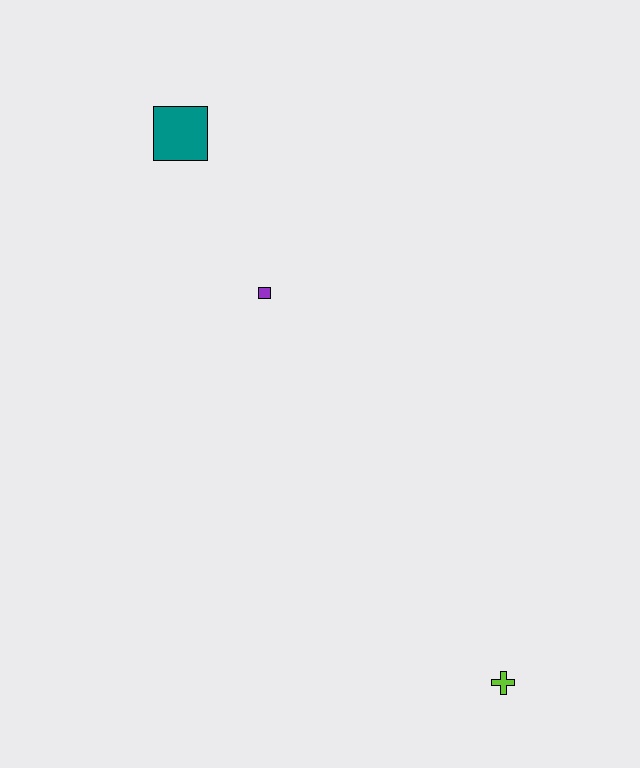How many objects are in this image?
There are 3 objects.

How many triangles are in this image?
There are no triangles.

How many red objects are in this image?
There are no red objects.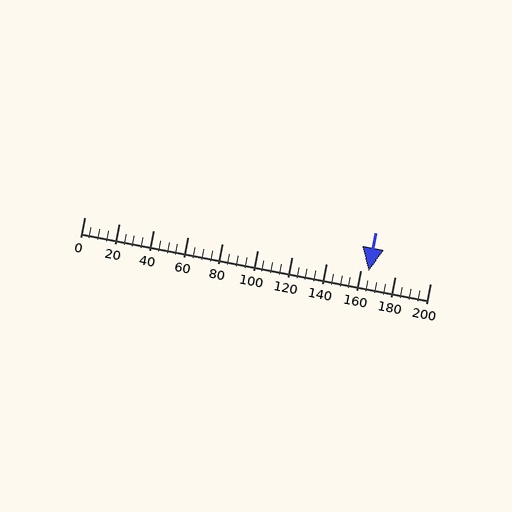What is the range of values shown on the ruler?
The ruler shows values from 0 to 200.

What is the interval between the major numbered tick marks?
The major tick marks are spaced 20 units apart.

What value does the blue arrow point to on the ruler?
The blue arrow points to approximately 164.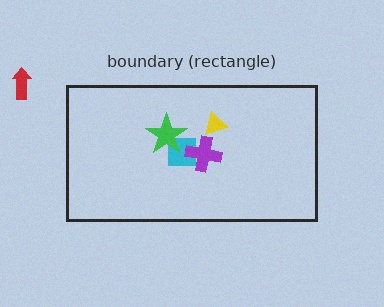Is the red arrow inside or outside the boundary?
Outside.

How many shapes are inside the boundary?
4 inside, 1 outside.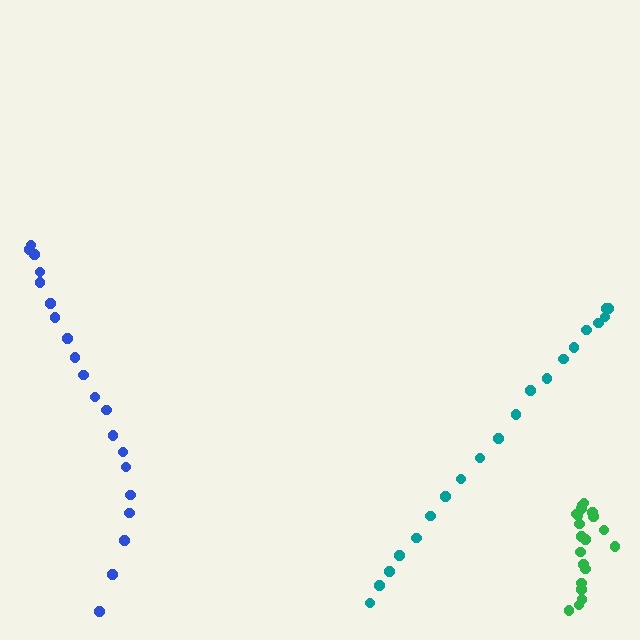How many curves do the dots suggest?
There are 3 distinct paths.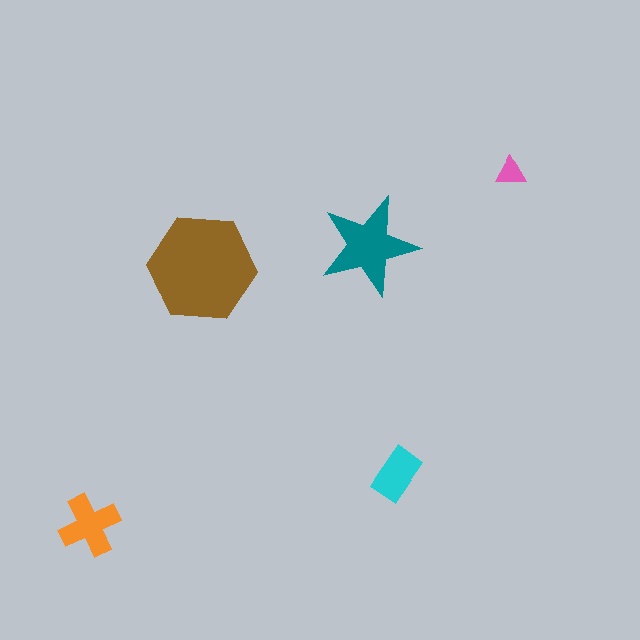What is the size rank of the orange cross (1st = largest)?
3rd.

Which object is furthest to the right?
The pink triangle is rightmost.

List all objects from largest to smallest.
The brown hexagon, the teal star, the orange cross, the cyan rectangle, the pink triangle.